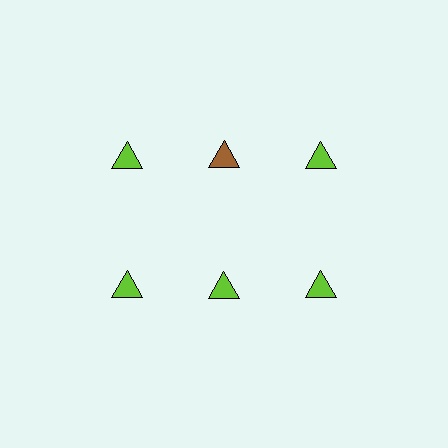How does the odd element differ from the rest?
It has a different color: brown instead of lime.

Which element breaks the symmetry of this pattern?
The brown triangle in the top row, second from left column breaks the symmetry. All other shapes are lime triangles.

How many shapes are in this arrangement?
There are 6 shapes arranged in a grid pattern.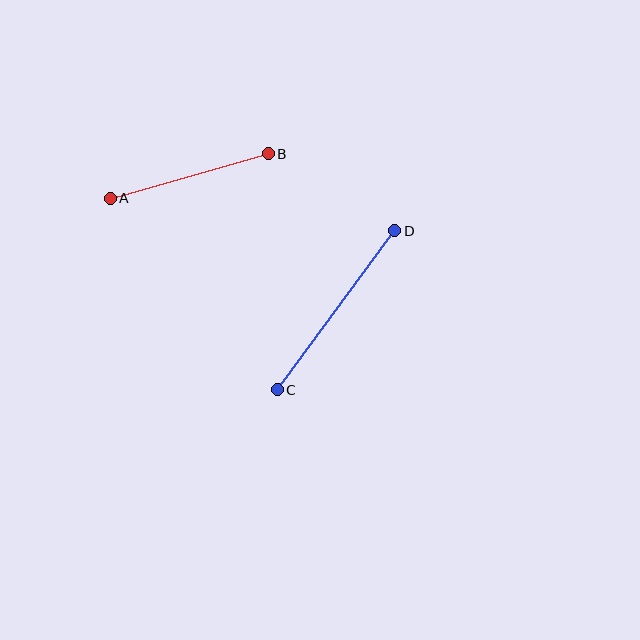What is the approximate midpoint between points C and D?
The midpoint is at approximately (336, 310) pixels.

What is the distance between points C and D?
The distance is approximately 197 pixels.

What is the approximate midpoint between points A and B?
The midpoint is at approximately (189, 176) pixels.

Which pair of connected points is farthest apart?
Points C and D are farthest apart.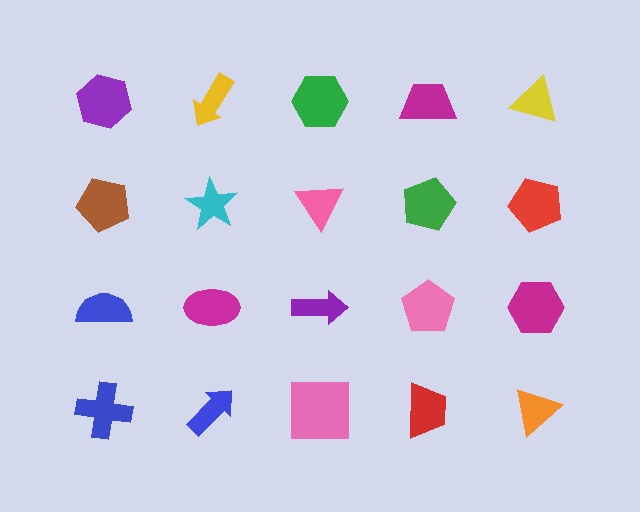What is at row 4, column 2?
A blue arrow.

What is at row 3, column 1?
A blue semicircle.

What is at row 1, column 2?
A yellow arrow.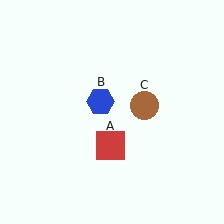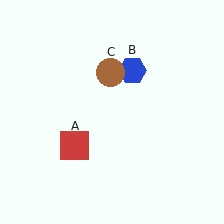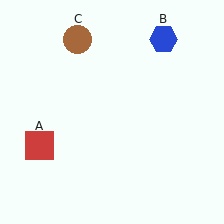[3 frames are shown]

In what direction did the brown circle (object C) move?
The brown circle (object C) moved up and to the left.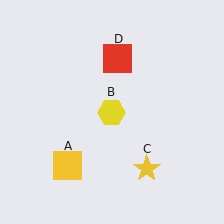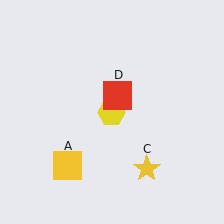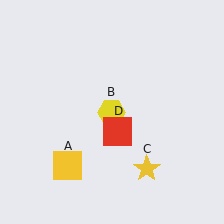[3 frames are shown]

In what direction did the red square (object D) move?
The red square (object D) moved down.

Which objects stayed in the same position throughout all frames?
Yellow square (object A) and yellow hexagon (object B) and yellow star (object C) remained stationary.